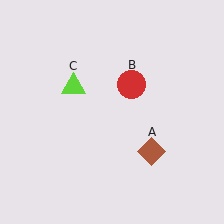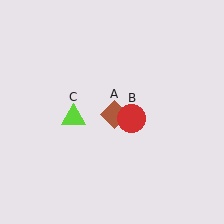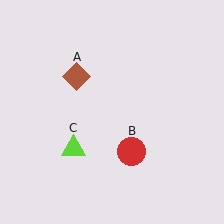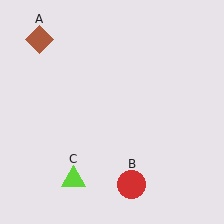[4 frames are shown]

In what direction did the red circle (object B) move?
The red circle (object B) moved down.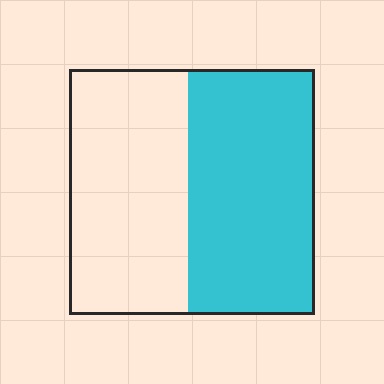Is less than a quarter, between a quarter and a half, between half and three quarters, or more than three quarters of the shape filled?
Between half and three quarters.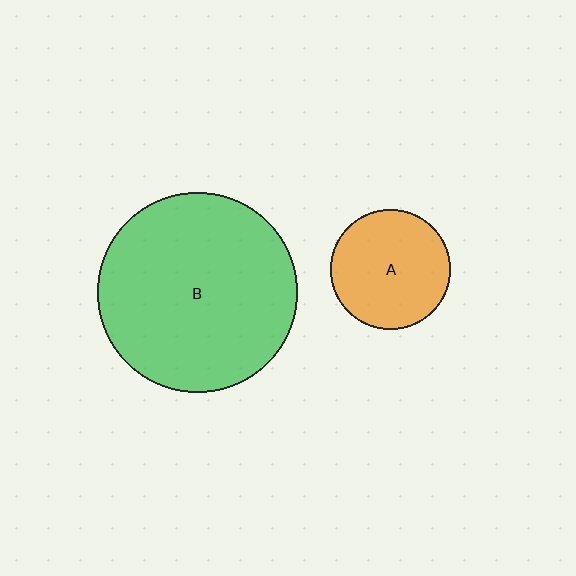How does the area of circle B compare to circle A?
Approximately 2.8 times.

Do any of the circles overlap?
No, none of the circles overlap.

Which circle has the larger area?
Circle B (green).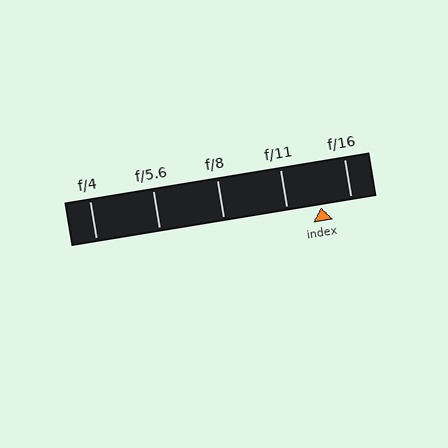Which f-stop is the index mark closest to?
The index mark is closest to f/16.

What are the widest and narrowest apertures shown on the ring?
The widest aperture shown is f/4 and the narrowest is f/16.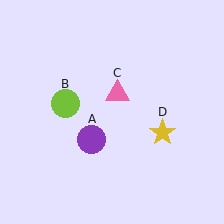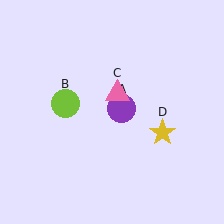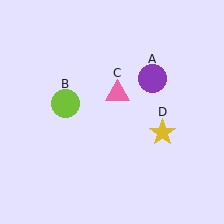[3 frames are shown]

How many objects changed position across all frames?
1 object changed position: purple circle (object A).